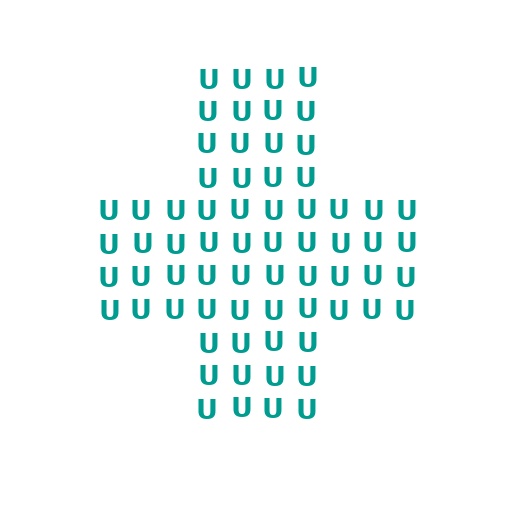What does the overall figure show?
The overall figure shows a cross.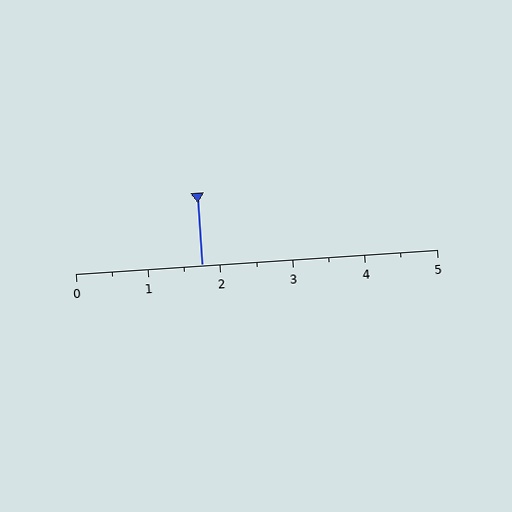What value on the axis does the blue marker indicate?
The marker indicates approximately 1.8.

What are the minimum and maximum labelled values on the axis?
The axis runs from 0 to 5.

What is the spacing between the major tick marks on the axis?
The major ticks are spaced 1 apart.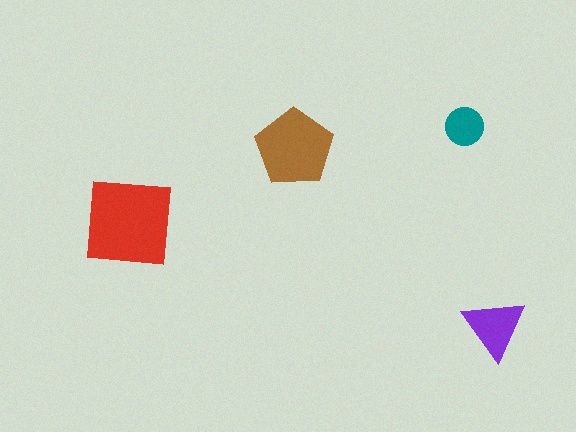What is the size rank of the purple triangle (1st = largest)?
3rd.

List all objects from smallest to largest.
The teal circle, the purple triangle, the brown pentagon, the red square.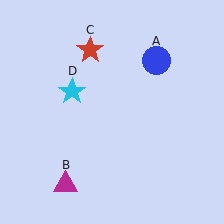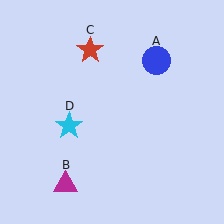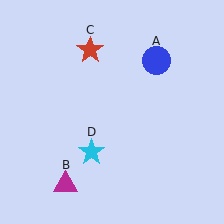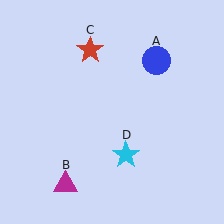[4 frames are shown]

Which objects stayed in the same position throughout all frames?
Blue circle (object A) and magenta triangle (object B) and red star (object C) remained stationary.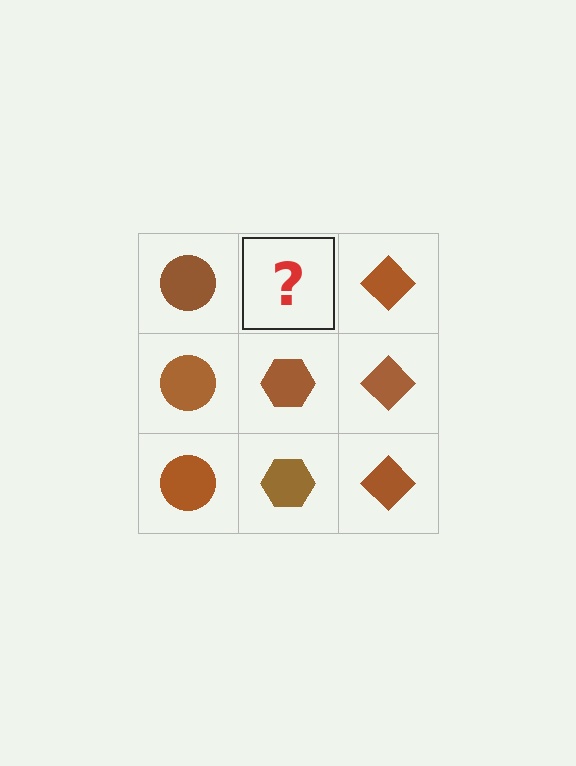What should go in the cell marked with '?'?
The missing cell should contain a brown hexagon.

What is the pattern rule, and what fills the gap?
The rule is that each column has a consistent shape. The gap should be filled with a brown hexagon.